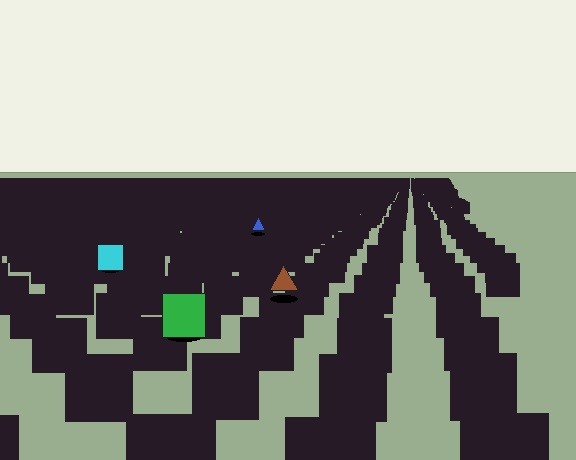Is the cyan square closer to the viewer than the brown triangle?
No. The brown triangle is closer — you can tell from the texture gradient: the ground texture is coarser near it.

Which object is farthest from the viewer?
The blue triangle is farthest from the viewer. It appears smaller and the ground texture around it is denser.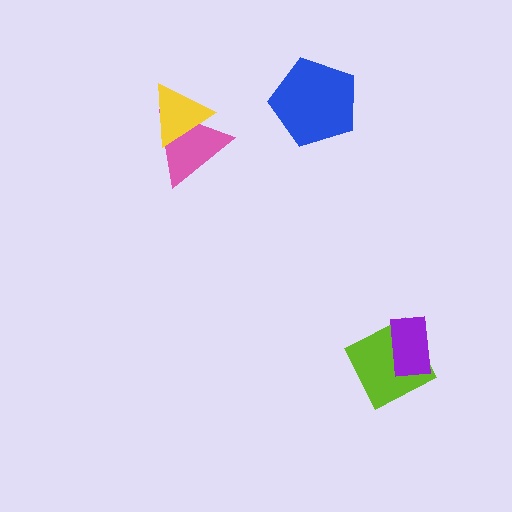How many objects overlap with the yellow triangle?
1 object overlaps with the yellow triangle.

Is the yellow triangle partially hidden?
No, no other shape covers it.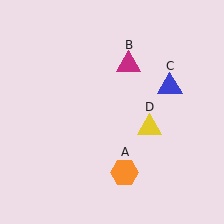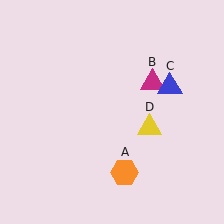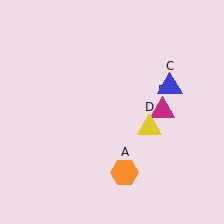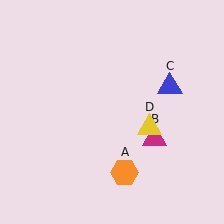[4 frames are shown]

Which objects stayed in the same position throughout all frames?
Orange hexagon (object A) and blue triangle (object C) and yellow triangle (object D) remained stationary.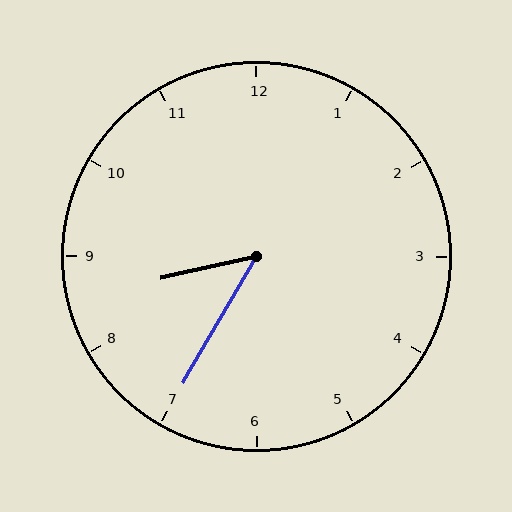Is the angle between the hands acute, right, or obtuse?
It is acute.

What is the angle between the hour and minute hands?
Approximately 48 degrees.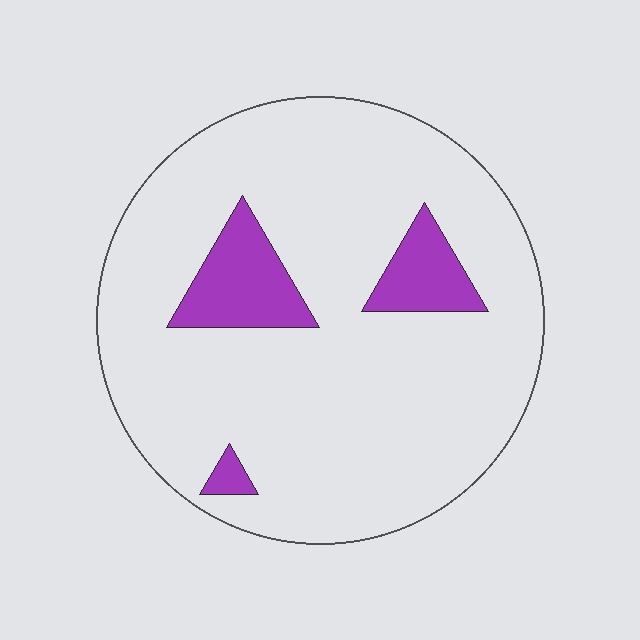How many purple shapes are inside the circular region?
3.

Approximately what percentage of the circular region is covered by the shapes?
Approximately 10%.